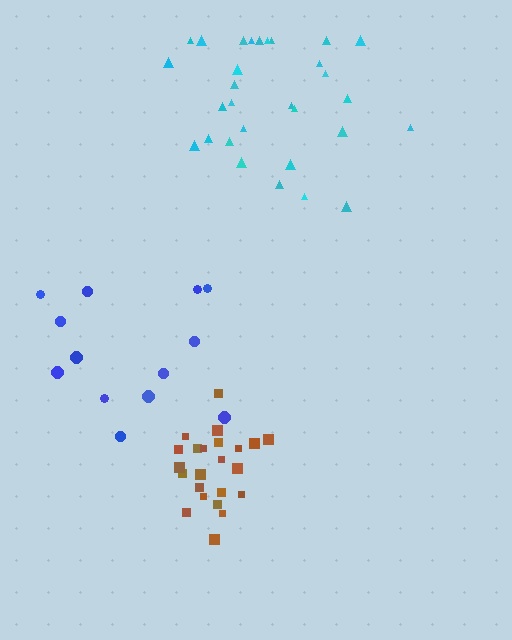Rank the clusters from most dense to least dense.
brown, cyan, blue.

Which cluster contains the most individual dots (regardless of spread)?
Cyan (30).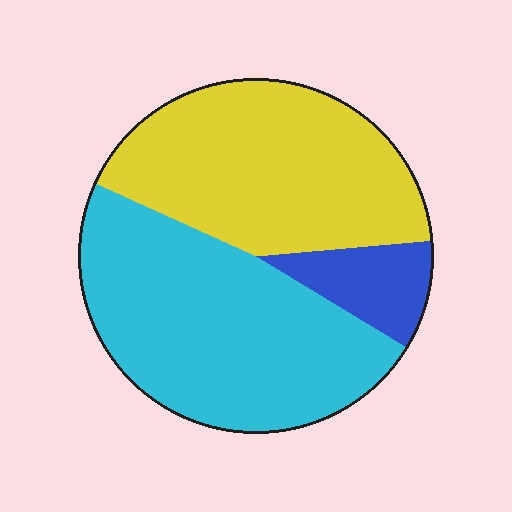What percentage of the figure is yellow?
Yellow takes up about two fifths (2/5) of the figure.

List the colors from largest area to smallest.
From largest to smallest: cyan, yellow, blue.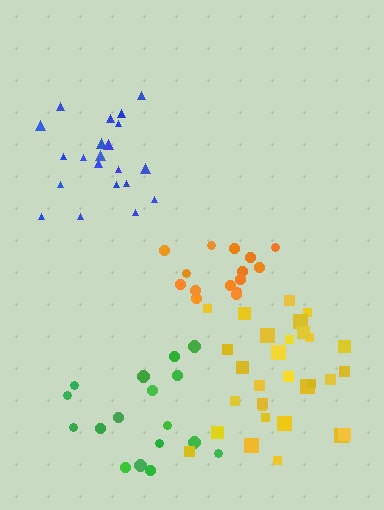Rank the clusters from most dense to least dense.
blue, orange, green, yellow.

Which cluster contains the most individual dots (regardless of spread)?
Yellow (31).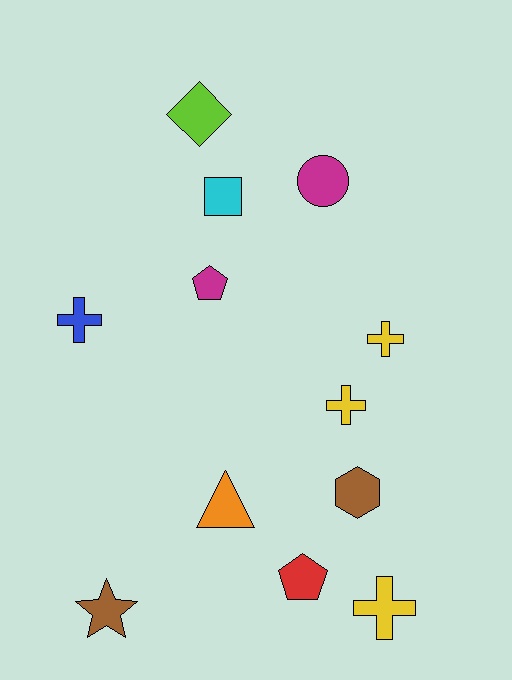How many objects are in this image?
There are 12 objects.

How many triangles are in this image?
There is 1 triangle.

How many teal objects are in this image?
There are no teal objects.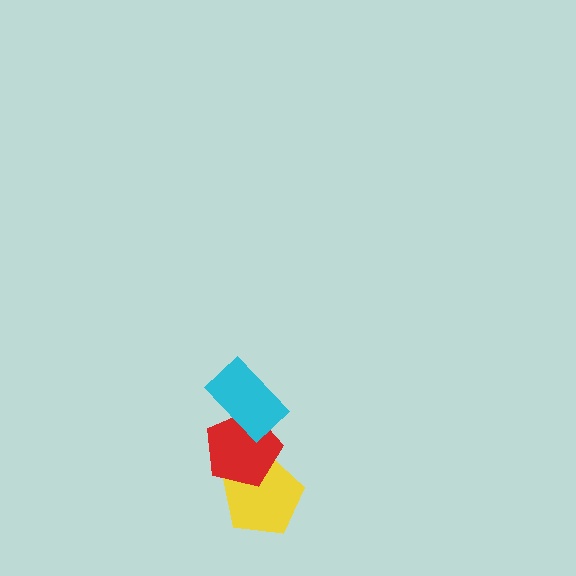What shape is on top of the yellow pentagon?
The red pentagon is on top of the yellow pentagon.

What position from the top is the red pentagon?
The red pentagon is 2nd from the top.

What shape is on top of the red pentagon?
The cyan rectangle is on top of the red pentagon.